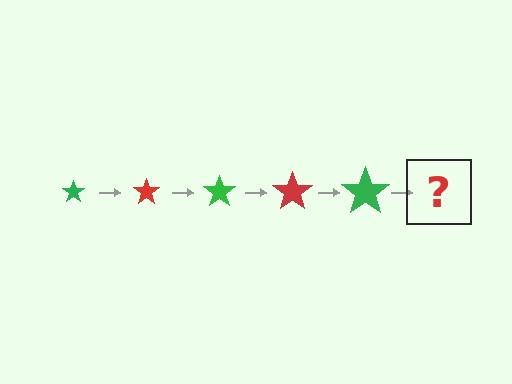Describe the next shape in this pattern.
It should be a red star, larger than the previous one.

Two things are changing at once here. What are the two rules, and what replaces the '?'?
The two rules are that the star grows larger each step and the color cycles through green and red. The '?' should be a red star, larger than the previous one.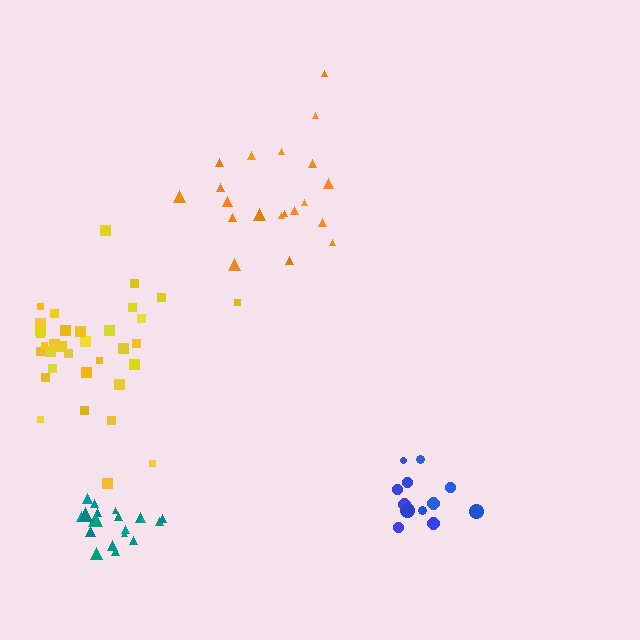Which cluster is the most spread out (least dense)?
Orange.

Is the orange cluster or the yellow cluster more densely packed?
Yellow.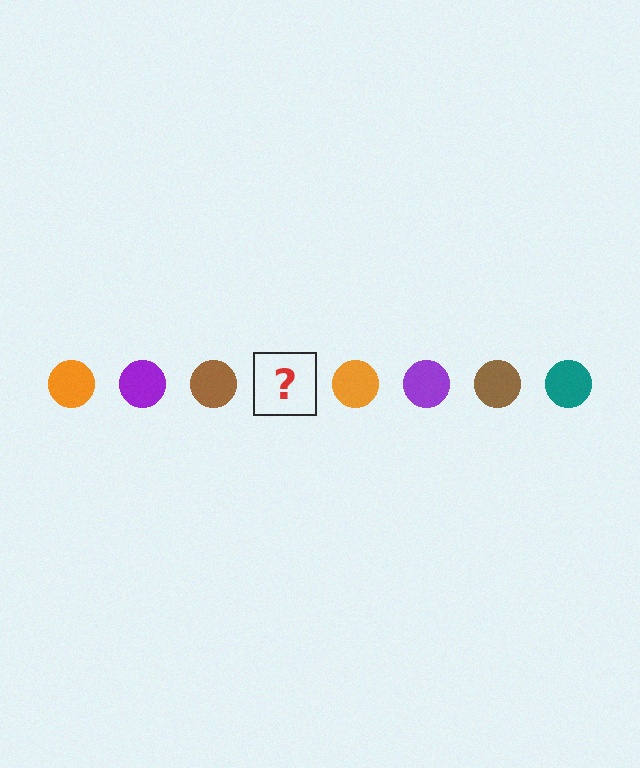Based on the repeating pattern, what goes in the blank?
The blank should be a teal circle.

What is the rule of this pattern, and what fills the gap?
The rule is that the pattern cycles through orange, purple, brown, teal circles. The gap should be filled with a teal circle.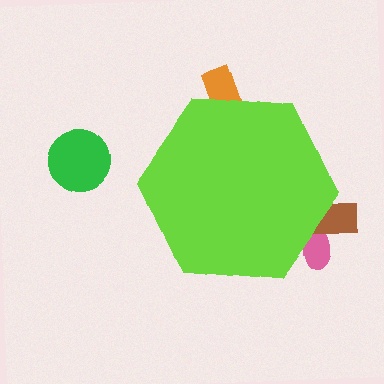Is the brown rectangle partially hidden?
Yes, the brown rectangle is partially hidden behind the lime hexagon.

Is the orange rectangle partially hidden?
Yes, the orange rectangle is partially hidden behind the lime hexagon.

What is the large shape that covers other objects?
A lime hexagon.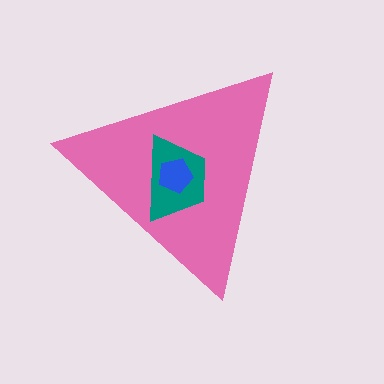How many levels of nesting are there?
3.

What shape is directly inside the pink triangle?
The teal trapezoid.